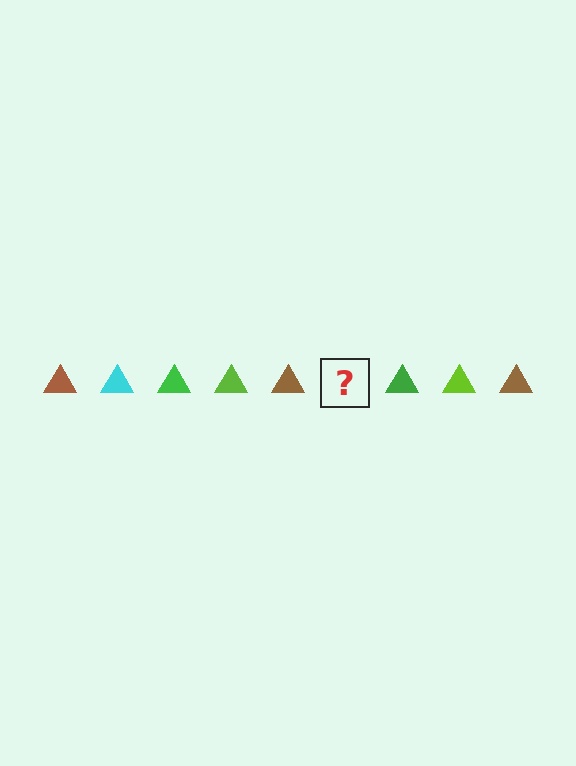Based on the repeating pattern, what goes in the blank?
The blank should be a cyan triangle.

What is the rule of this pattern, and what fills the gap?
The rule is that the pattern cycles through brown, cyan, green, lime triangles. The gap should be filled with a cyan triangle.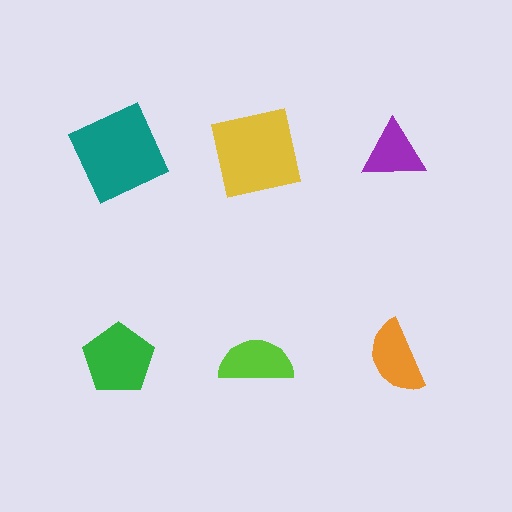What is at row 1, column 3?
A purple triangle.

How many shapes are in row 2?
3 shapes.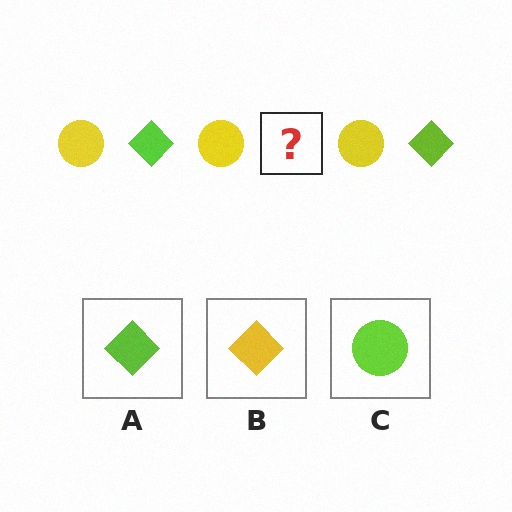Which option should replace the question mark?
Option A.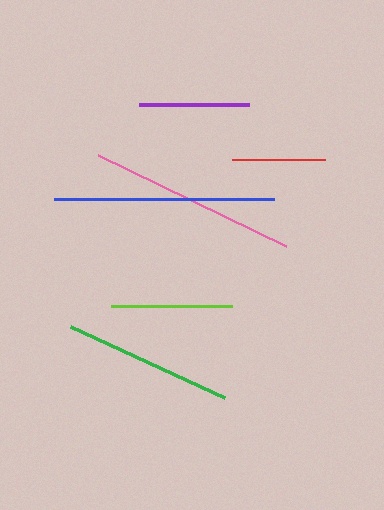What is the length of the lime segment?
The lime segment is approximately 121 pixels long.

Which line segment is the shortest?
The red line is the shortest at approximately 93 pixels.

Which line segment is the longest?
The blue line is the longest at approximately 220 pixels.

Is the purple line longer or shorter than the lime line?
The lime line is longer than the purple line.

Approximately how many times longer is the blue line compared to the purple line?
The blue line is approximately 2.0 times the length of the purple line.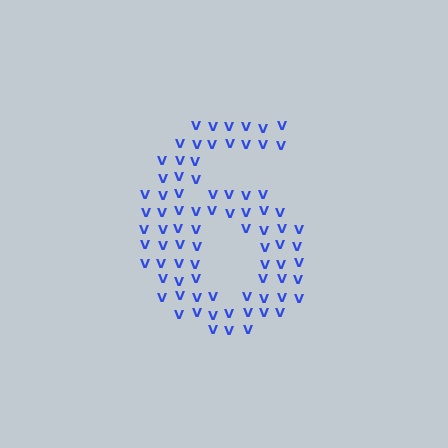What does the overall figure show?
The overall figure shows the digit 6.